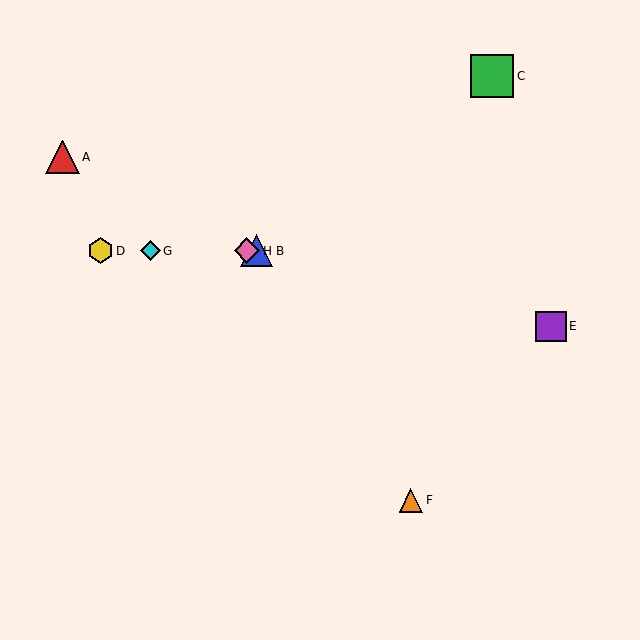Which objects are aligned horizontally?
Objects B, D, G, H are aligned horizontally.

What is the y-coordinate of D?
Object D is at y≈251.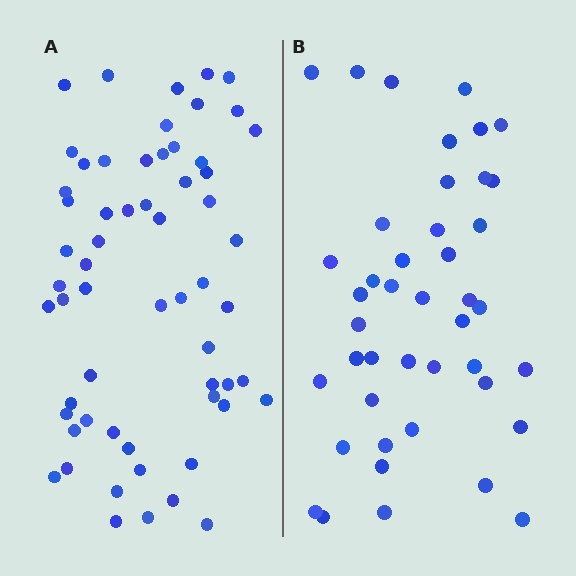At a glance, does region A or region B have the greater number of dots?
Region A (the left region) has more dots.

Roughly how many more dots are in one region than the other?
Region A has approximately 15 more dots than region B.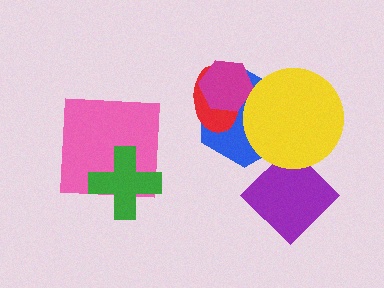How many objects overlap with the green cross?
1 object overlaps with the green cross.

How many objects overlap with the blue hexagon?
3 objects overlap with the blue hexagon.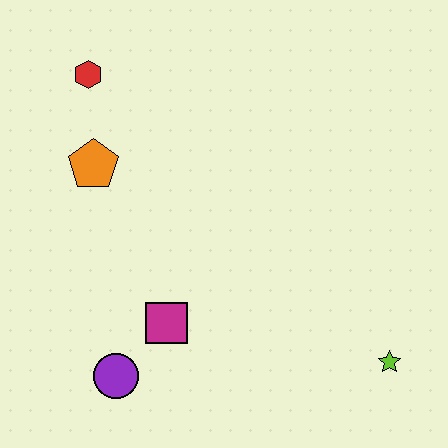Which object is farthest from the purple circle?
The red hexagon is farthest from the purple circle.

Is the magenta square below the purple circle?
No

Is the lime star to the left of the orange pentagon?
No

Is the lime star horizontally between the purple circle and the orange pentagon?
No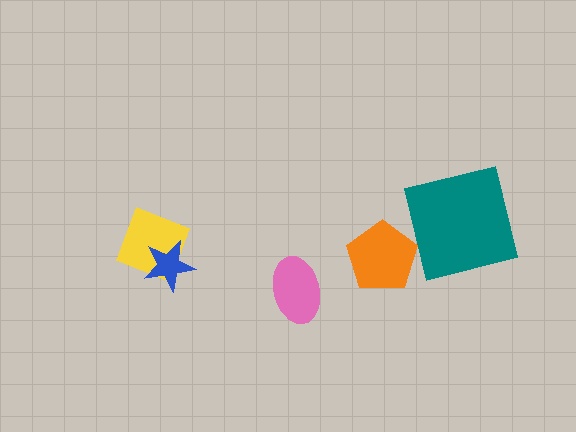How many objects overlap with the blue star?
1 object overlaps with the blue star.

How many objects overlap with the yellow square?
1 object overlaps with the yellow square.